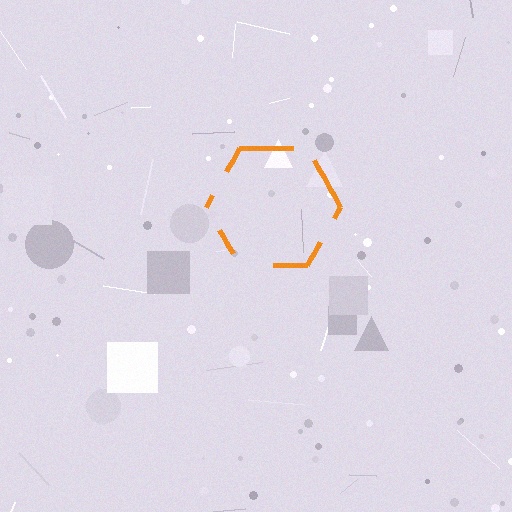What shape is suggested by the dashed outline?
The dashed outline suggests a hexagon.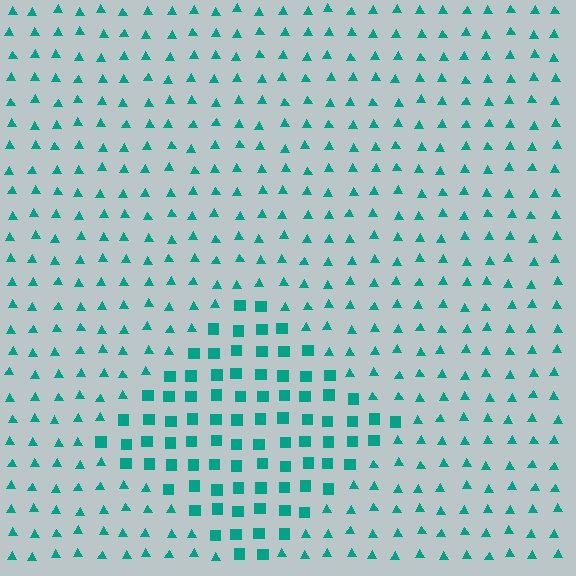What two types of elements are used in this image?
The image uses squares inside the diamond region and triangles outside it.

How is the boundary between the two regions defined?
The boundary is defined by a change in element shape: squares inside vs. triangles outside. All elements share the same color and spacing.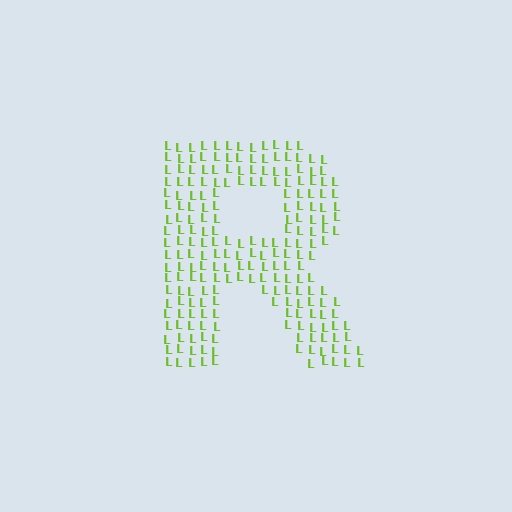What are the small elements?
The small elements are letter L's.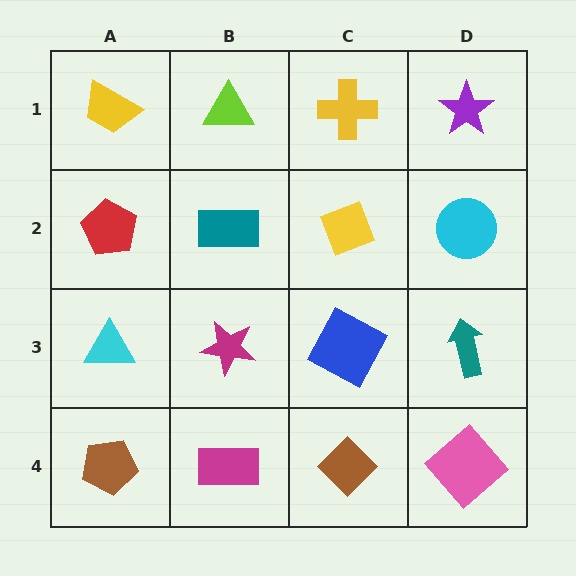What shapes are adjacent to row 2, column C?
A yellow cross (row 1, column C), a blue square (row 3, column C), a teal rectangle (row 2, column B), a cyan circle (row 2, column D).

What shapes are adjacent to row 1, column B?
A teal rectangle (row 2, column B), a yellow trapezoid (row 1, column A), a yellow cross (row 1, column C).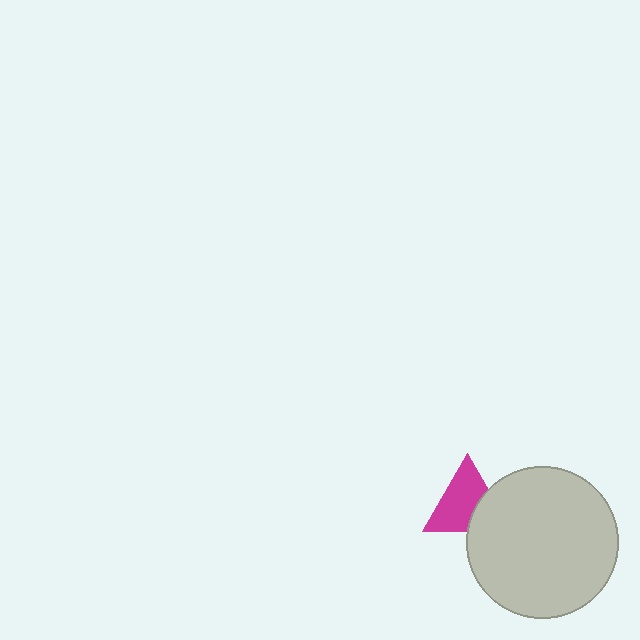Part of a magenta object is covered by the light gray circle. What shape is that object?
It is a triangle.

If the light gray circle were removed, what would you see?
You would see the complete magenta triangle.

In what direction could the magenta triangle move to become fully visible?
The magenta triangle could move left. That would shift it out from behind the light gray circle entirely.